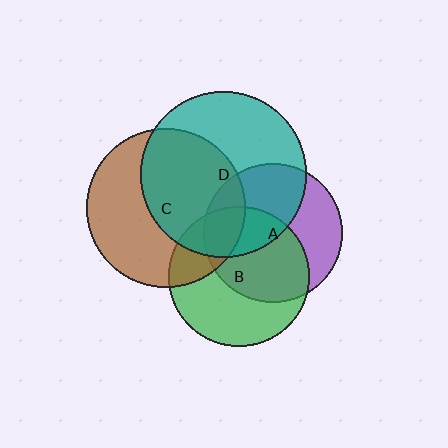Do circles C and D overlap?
Yes.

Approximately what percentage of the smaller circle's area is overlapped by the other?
Approximately 50%.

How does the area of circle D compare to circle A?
Approximately 1.4 times.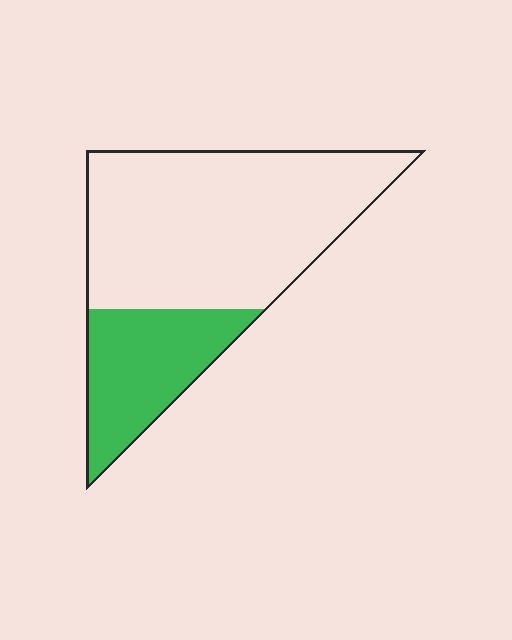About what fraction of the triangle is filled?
About one quarter (1/4).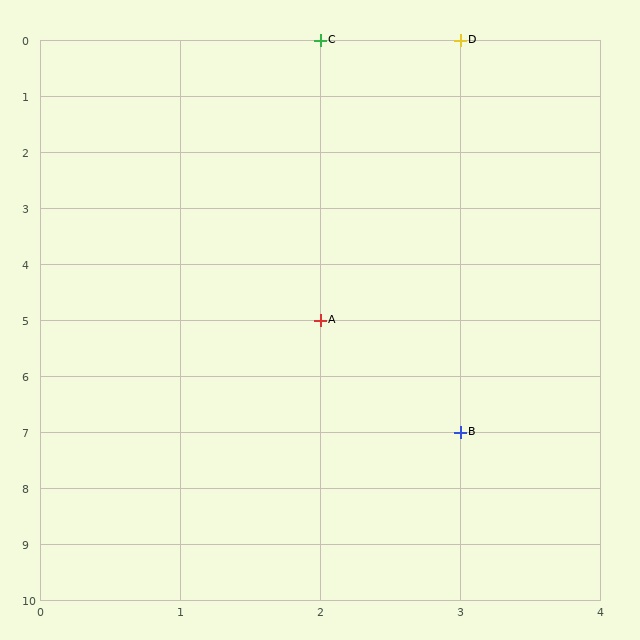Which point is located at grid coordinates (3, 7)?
Point B is at (3, 7).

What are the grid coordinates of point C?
Point C is at grid coordinates (2, 0).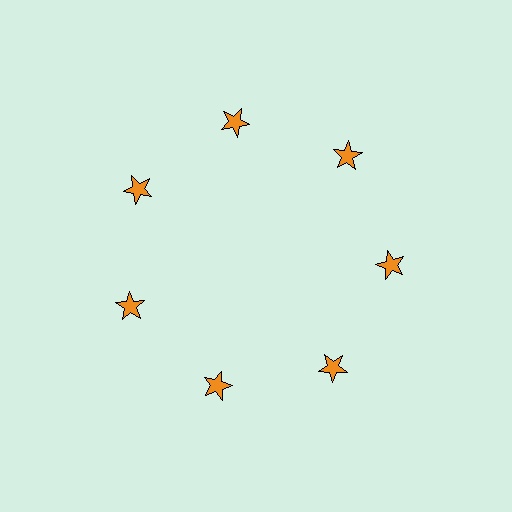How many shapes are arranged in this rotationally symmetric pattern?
There are 7 shapes, arranged in 7 groups of 1.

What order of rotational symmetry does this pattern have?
This pattern has 7-fold rotational symmetry.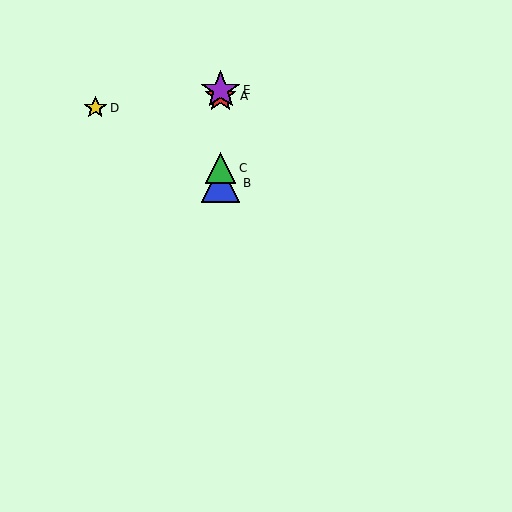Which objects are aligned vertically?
Objects A, B, C, E are aligned vertically.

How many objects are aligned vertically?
4 objects (A, B, C, E) are aligned vertically.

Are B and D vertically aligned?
No, B is at x≈221 and D is at x≈95.